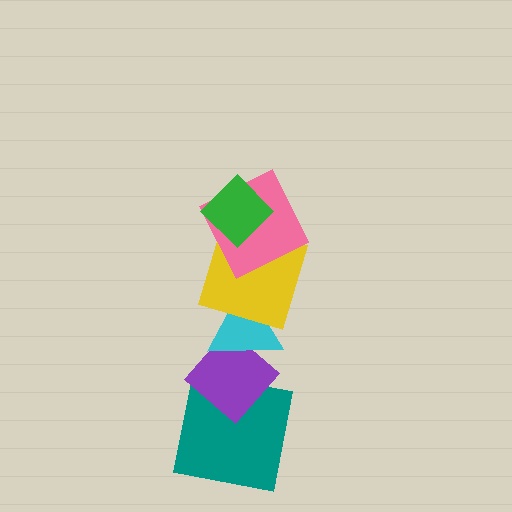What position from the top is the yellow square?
The yellow square is 3rd from the top.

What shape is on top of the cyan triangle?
The yellow square is on top of the cyan triangle.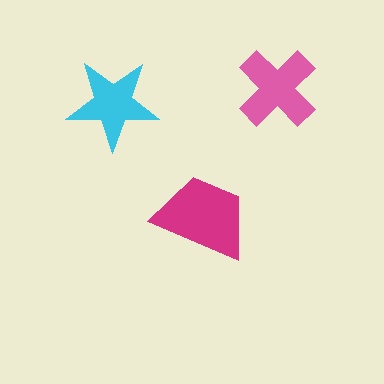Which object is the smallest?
The cyan star.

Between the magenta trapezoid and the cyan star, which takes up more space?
The magenta trapezoid.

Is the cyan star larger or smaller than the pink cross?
Smaller.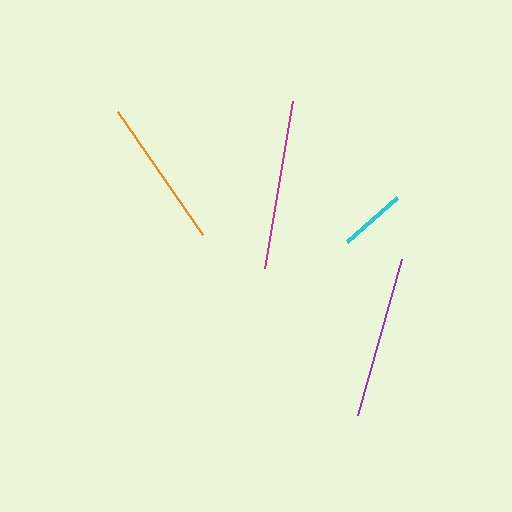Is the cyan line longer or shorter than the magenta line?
The magenta line is longer than the cyan line.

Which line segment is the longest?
The magenta line is the longest at approximately 169 pixels.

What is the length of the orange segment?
The orange segment is approximately 150 pixels long.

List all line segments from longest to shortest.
From longest to shortest: magenta, purple, orange, cyan.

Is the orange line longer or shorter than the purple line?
The purple line is longer than the orange line.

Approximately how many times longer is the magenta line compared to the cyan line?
The magenta line is approximately 2.5 times the length of the cyan line.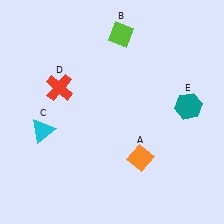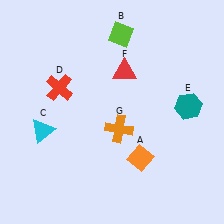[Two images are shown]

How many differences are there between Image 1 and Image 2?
There are 2 differences between the two images.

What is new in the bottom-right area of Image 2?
An orange cross (G) was added in the bottom-right area of Image 2.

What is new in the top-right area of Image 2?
A red triangle (F) was added in the top-right area of Image 2.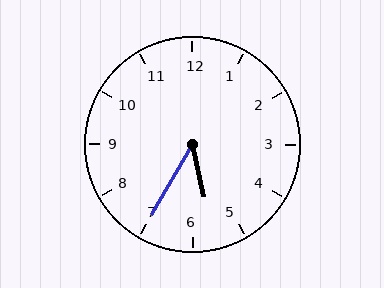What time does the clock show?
5:35.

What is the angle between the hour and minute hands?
Approximately 42 degrees.